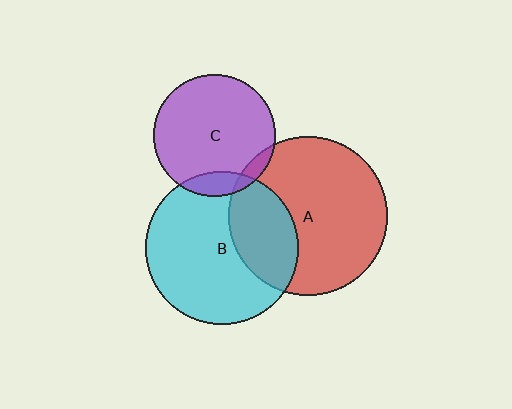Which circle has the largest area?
Circle A (red).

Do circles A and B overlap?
Yes.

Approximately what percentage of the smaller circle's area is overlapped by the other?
Approximately 30%.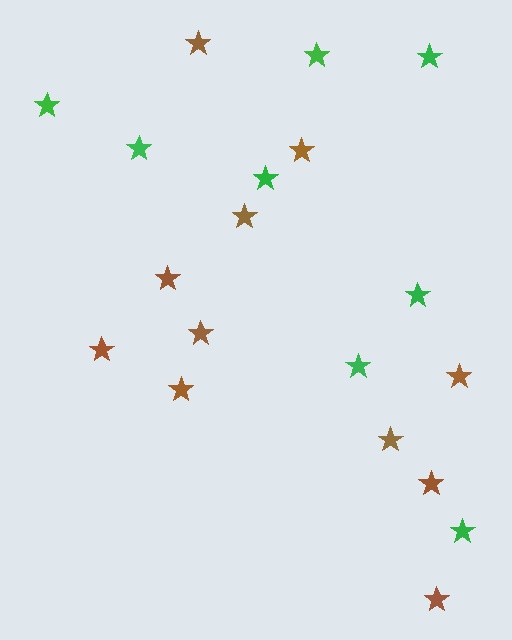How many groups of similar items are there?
There are 2 groups: one group of brown stars (11) and one group of green stars (8).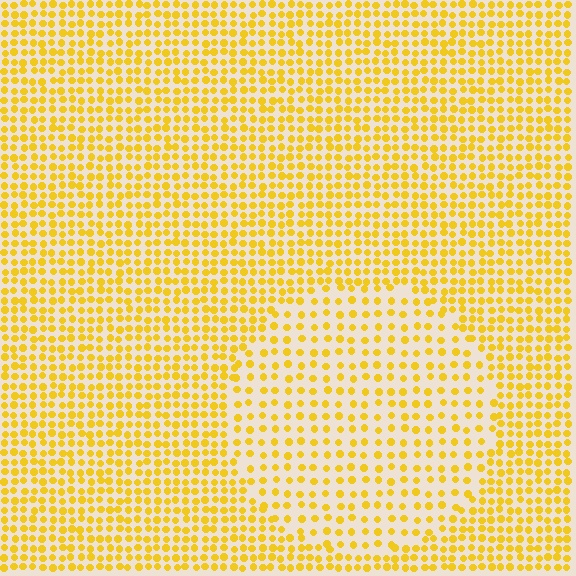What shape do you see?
I see a circle.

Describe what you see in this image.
The image contains small yellow elements arranged at two different densities. A circle-shaped region is visible where the elements are less densely packed than the surrounding area.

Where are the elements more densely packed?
The elements are more densely packed outside the circle boundary.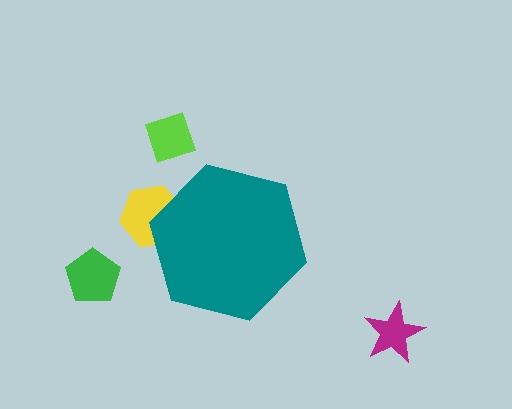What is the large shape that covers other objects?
A teal hexagon.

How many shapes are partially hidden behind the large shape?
1 shape is partially hidden.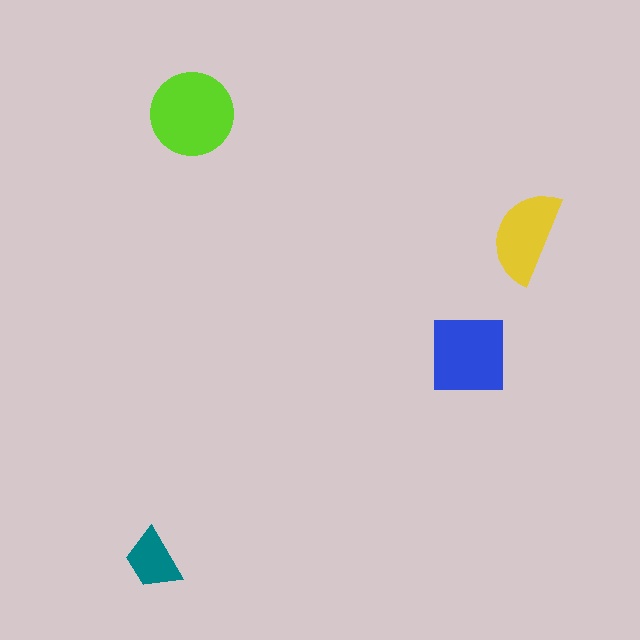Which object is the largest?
The lime circle.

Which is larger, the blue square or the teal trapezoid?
The blue square.